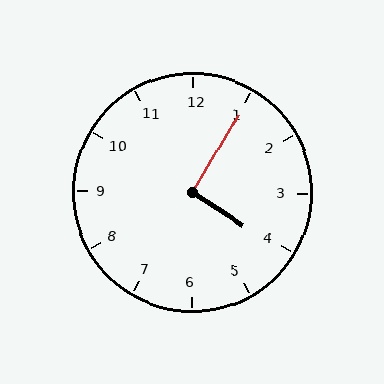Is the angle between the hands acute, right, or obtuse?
It is right.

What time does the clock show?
4:05.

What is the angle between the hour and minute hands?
Approximately 92 degrees.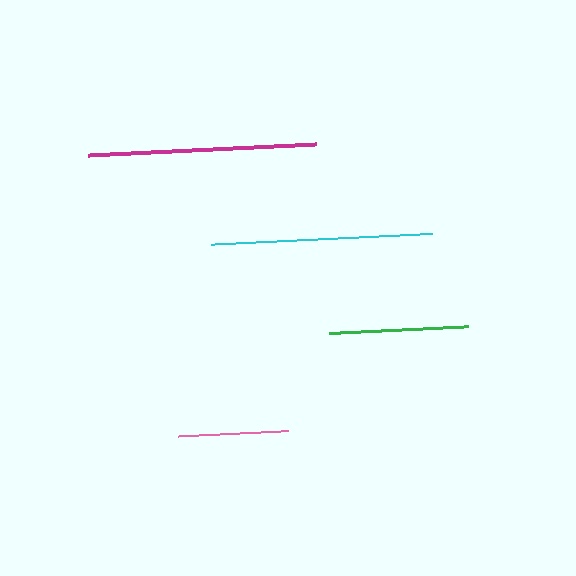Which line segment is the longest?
The magenta line is the longest at approximately 228 pixels.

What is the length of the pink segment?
The pink segment is approximately 110 pixels long.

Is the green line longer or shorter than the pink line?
The green line is longer than the pink line.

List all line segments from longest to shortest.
From longest to shortest: magenta, cyan, green, pink.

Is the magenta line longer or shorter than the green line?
The magenta line is longer than the green line.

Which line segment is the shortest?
The pink line is the shortest at approximately 110 pixels.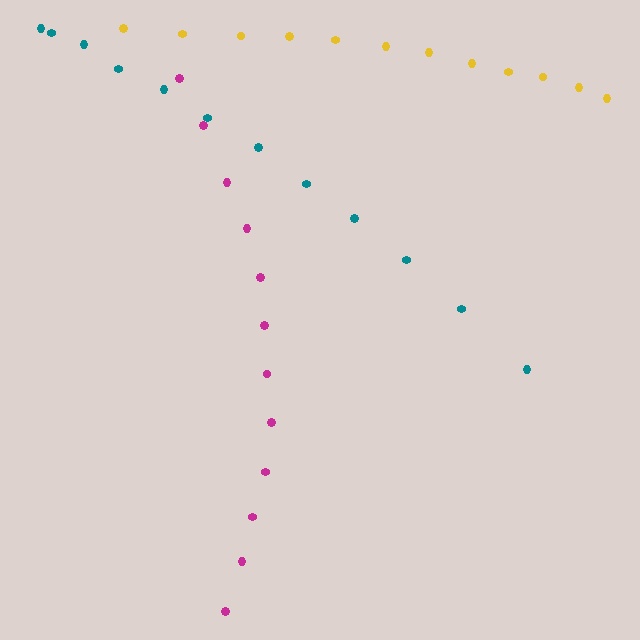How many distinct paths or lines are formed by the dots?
There are 3 distinct paths.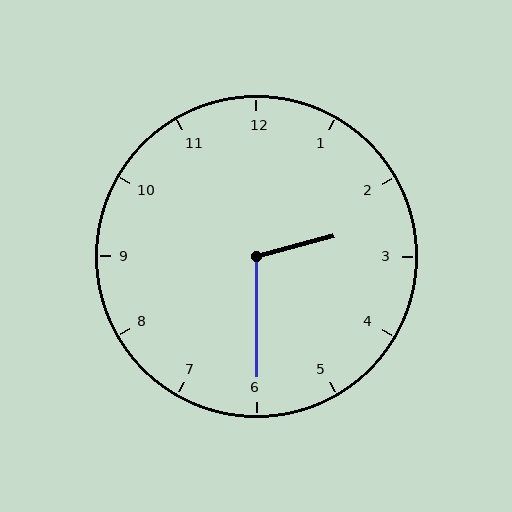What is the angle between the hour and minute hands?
Approximately 105 degrees.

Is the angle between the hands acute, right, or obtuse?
It is obtuse.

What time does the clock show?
2:30.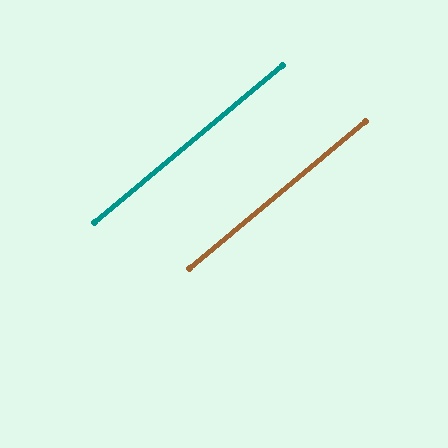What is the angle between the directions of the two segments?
Approximately 0 degrees.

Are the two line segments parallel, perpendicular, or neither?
Parallel — their directions differ by only 0.1°.